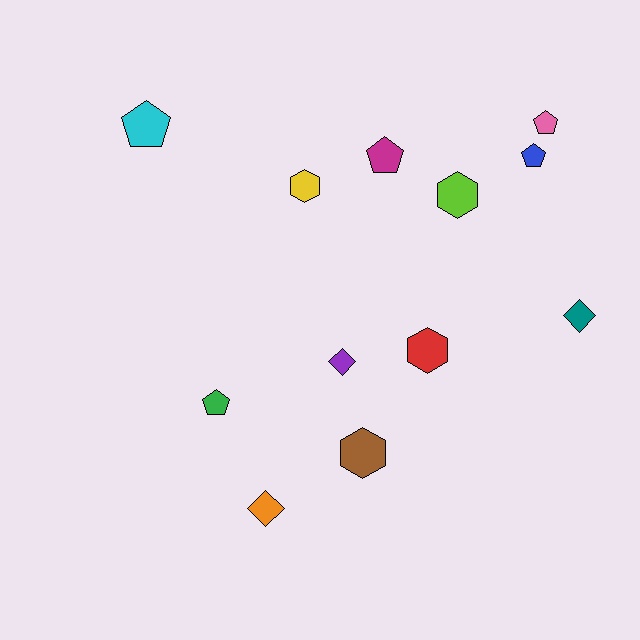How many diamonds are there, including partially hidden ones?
There are 3 diamonds.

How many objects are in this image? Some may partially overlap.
There are 12 objects.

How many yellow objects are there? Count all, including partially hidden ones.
There is 1 yellow object.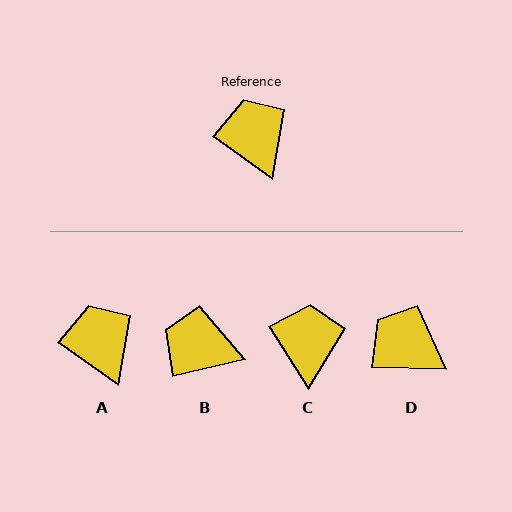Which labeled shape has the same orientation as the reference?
A.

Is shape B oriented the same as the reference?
No, it is off by about 49 degrees.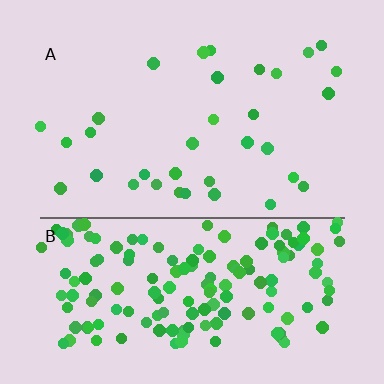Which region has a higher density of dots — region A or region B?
B (the bottom).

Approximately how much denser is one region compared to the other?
Approximately 4.9× — region B over region A.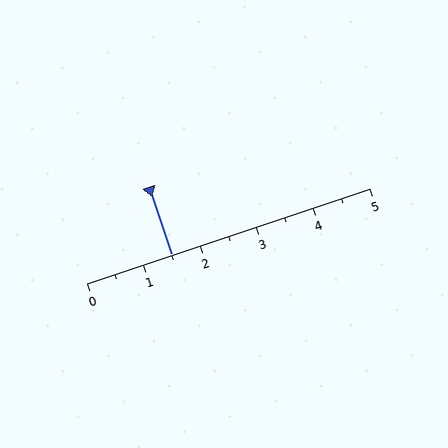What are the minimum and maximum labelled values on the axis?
The axis runs from 0 to 5.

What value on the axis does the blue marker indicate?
The marker indicates approximately 1.5.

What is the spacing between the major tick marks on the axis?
The major ticks are spaced 1 apart.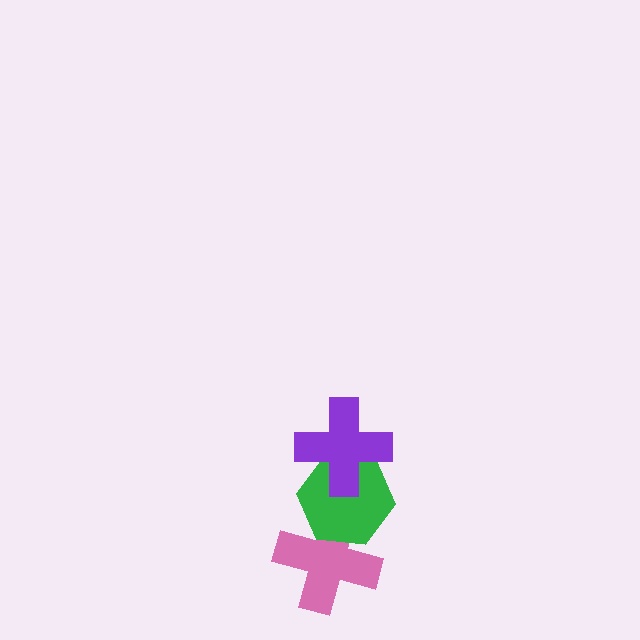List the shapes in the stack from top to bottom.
From top to bottom: the purple cross, the green hexagon, the pink cross.